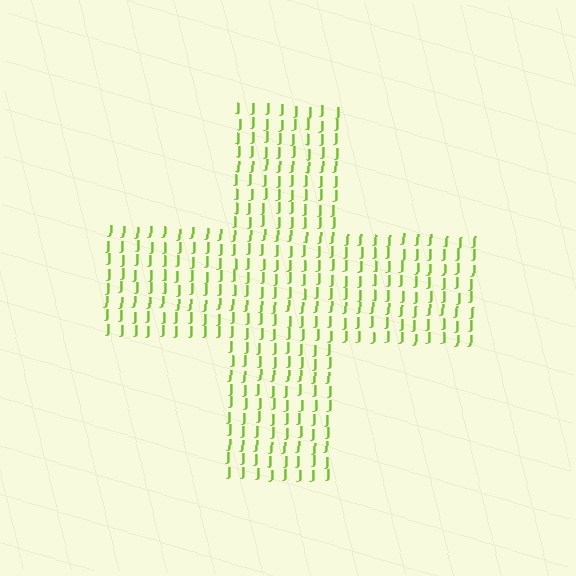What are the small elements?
The small elements are letter J's.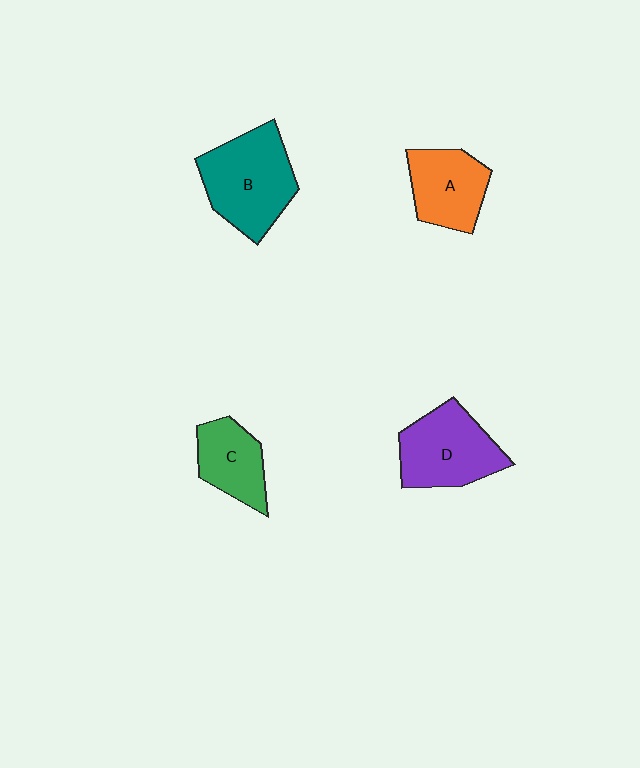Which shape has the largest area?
Shape B (teal).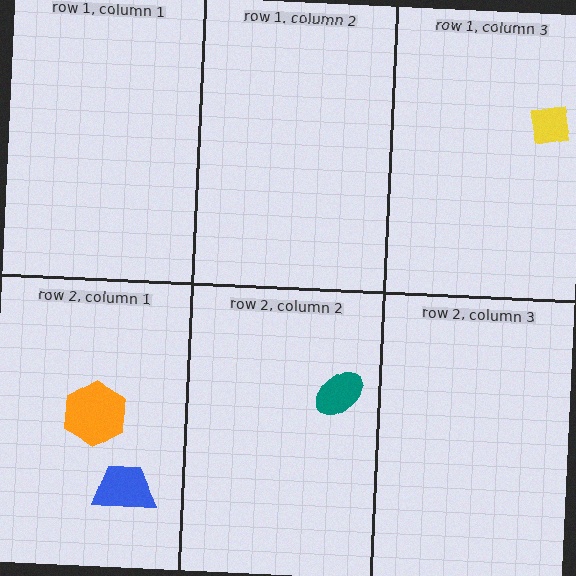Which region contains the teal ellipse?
The row 2, column 2 region.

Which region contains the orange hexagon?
The row 2, column 1 region.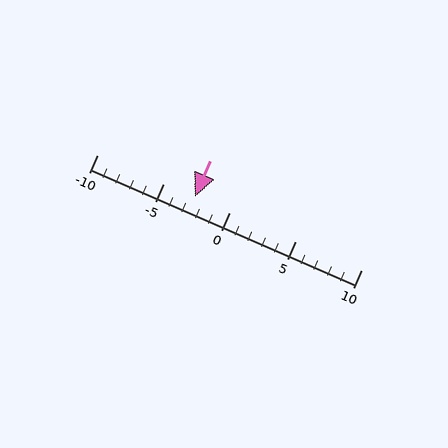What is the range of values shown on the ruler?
The ruler shows values from -10 to 10.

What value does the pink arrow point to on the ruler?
The pink arrow points to approximately -3.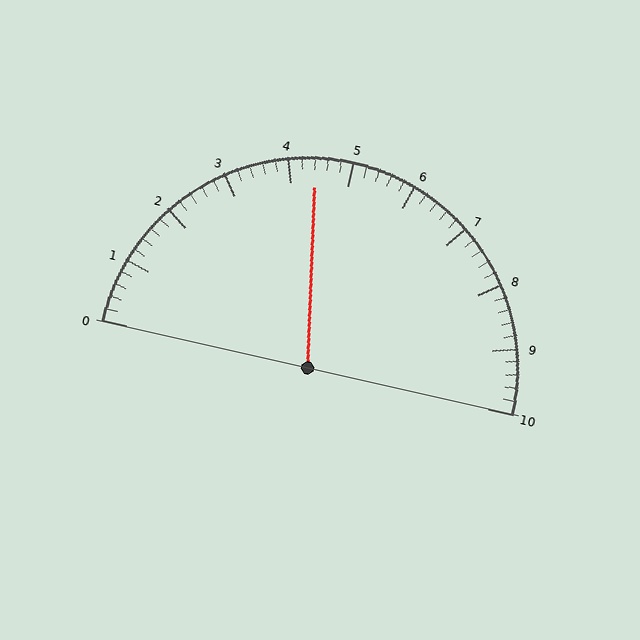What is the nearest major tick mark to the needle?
The nearest major tick mark is 4.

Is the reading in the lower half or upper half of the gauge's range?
The reading is in the lower half of the range (0 to 10).